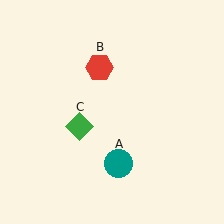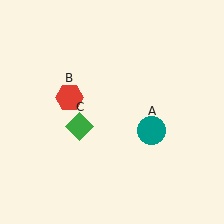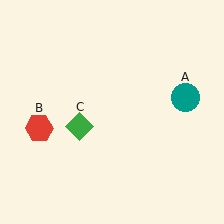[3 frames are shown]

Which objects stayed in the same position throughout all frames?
Green diamond (object C) remained stationary.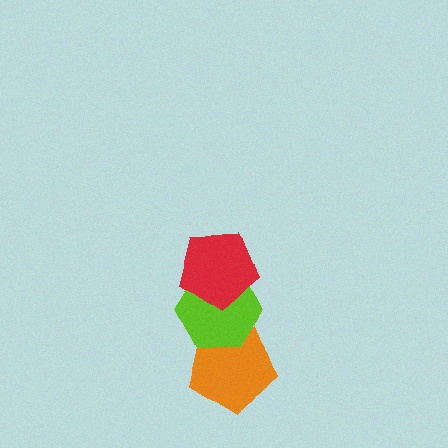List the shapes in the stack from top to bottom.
From top to bottom: the red pentagon, the lime hexagon, the orange pentagon.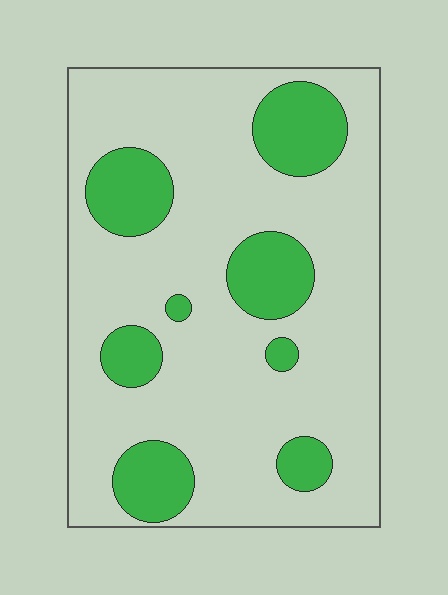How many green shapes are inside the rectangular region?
8.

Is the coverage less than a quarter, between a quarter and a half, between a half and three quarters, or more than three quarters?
Less than a quarter.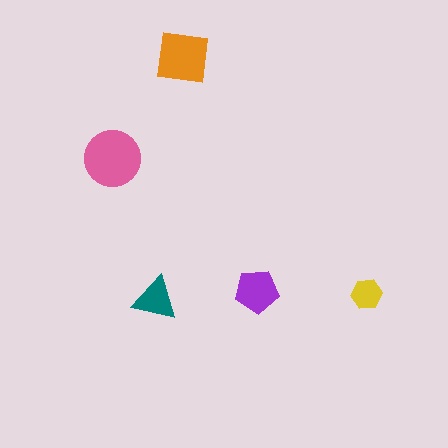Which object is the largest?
The pink circle.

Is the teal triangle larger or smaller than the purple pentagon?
Smaller.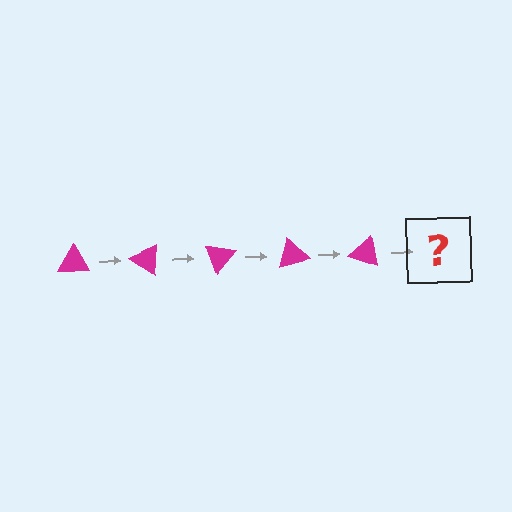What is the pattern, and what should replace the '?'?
The pattern is that the triangle rotates 35 degrees each step. The '?' should be a magenta triangle rotated 175 degrees.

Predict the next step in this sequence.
The next step is a magenta triangle rotated 175 degrees.